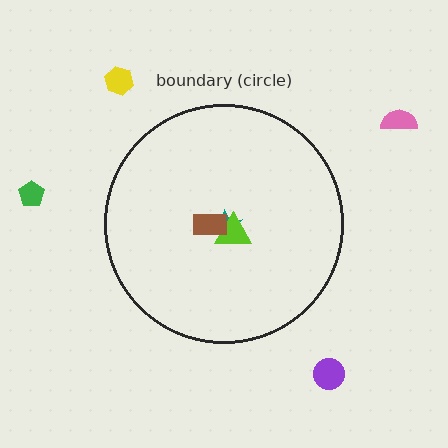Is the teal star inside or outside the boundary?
Inside.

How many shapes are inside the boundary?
3 inside, 4 outside.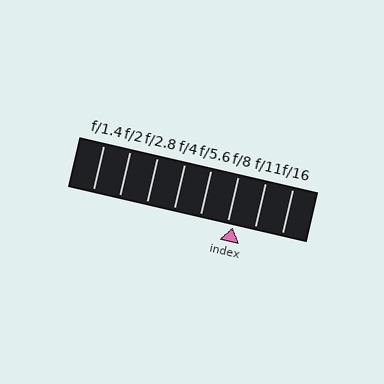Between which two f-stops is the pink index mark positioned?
The index mark is between f/8 and f/11.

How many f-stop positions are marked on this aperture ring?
There are 8 f-stop positions marked.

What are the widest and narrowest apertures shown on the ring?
The widest aperture shown is f/1.4 and the narrowest is f/16.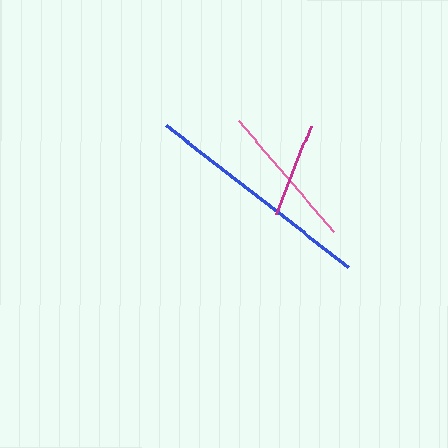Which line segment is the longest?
The blue line is the longest at approximately 231 pixels.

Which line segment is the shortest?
The magenta line is the shortest at approximately 95 pixels.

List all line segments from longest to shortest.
From longest to shortest: blue, pink, magenta.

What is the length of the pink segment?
The pink segment is approximately 146 pixels long.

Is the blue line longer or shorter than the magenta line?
The blue line is longer than the magenta line.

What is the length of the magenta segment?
The magenta segment is approximately 95 pixels long.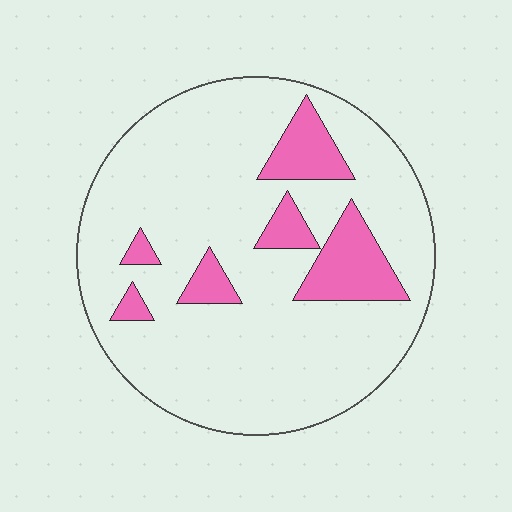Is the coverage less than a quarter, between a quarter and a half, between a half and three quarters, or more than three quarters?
Less than a quarter.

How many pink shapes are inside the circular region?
6.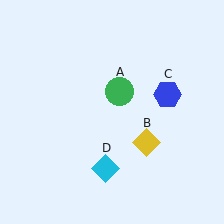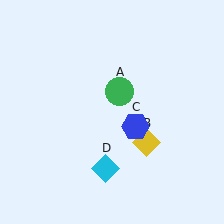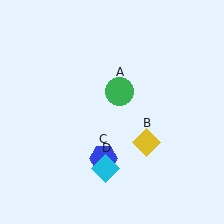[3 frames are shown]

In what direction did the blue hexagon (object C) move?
The blue hexagon (object C) moved down and to the left.